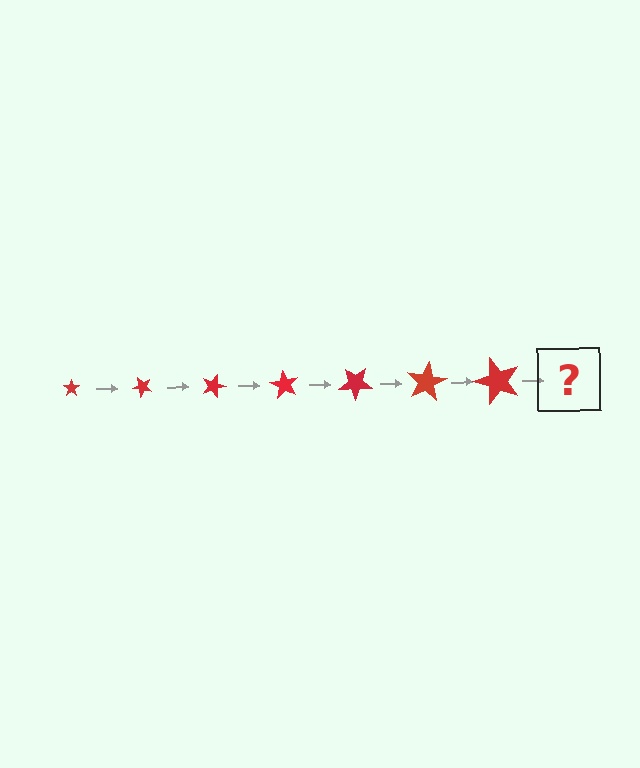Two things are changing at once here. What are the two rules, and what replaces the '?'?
The two rules are that the star grows larger each step and it rotates 45 degrees each step. The '?' should be a star, larger than the previous one and rotated 315 degrees from the start.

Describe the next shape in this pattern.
It should be a star, larger than the previous one and rotated 315 degrees from the start.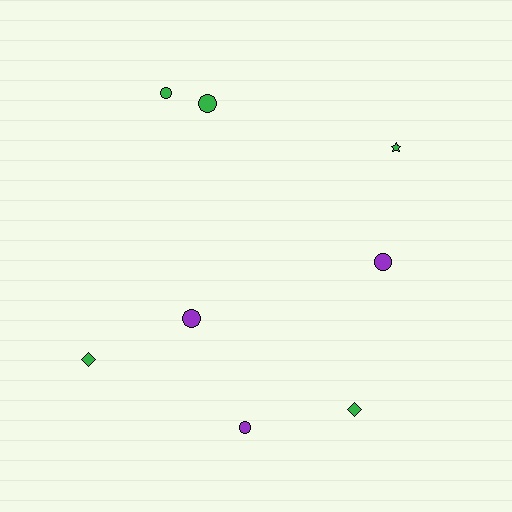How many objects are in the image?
There are 8 objects.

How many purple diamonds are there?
There are no purple diamonds.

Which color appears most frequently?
Green, with 5 objects.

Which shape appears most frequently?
Circle, with 5 objects.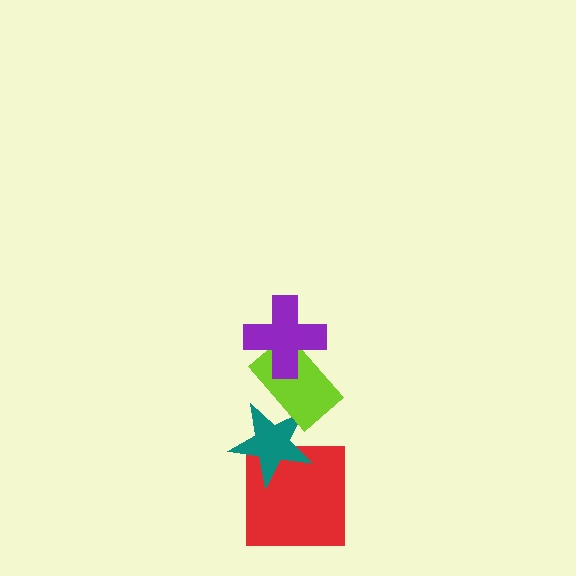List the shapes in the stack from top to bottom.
From top to bottom: the purple cross, the lime rectangle, the teal star, the red square.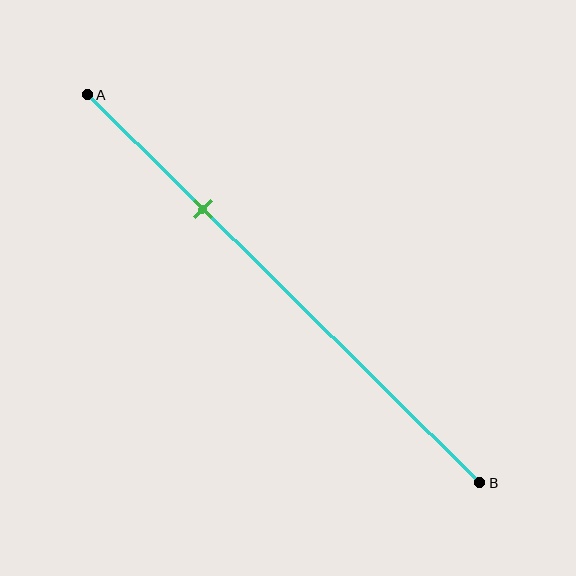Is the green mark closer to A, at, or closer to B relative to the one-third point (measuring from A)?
The green mark is closer to point A than the one-third point of segment AB.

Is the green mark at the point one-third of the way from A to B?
No, the mark is at about 30% from A, not at the 33% one-third point.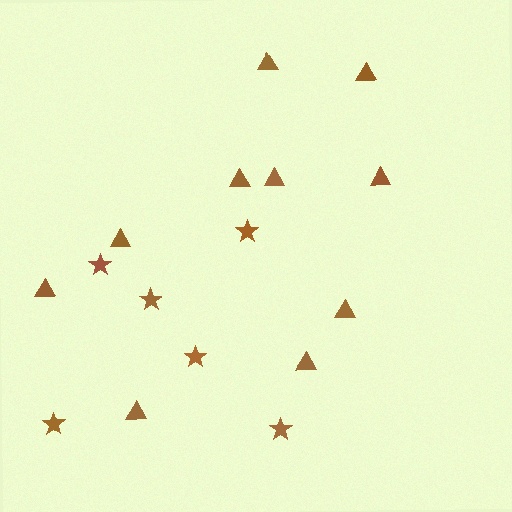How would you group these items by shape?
There are 2 groups: one group of triangles (10) and one group of stars (6).